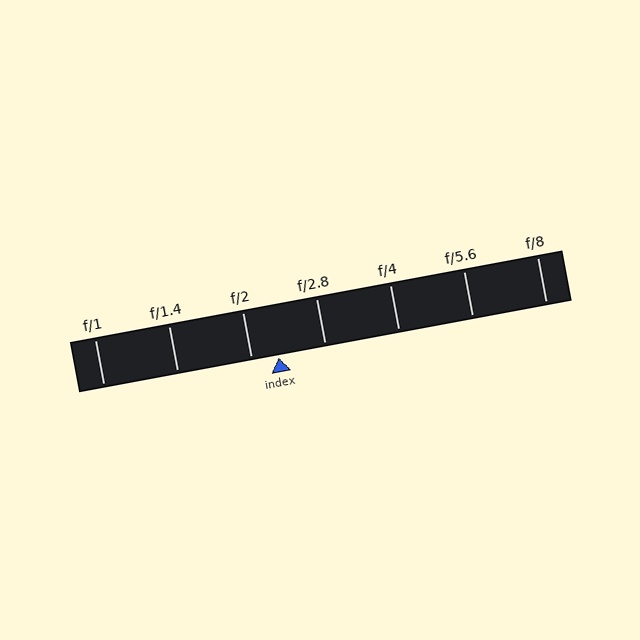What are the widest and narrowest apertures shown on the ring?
The widest aperture shown is f/1 and the narrowest is f/8.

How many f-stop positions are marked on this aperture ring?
There are 7 f-stop positions marked.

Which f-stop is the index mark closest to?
The index mark is closest to f/2.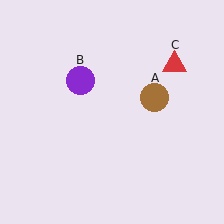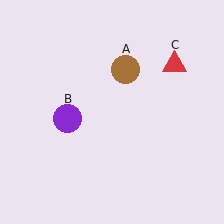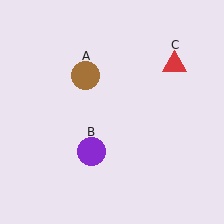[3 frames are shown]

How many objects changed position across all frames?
2 objects changed position: brown circle (object A), purple circle (object B).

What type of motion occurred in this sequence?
The brown circle (object A), purple circle (object B) rotated counterclockwise around the center of the scene.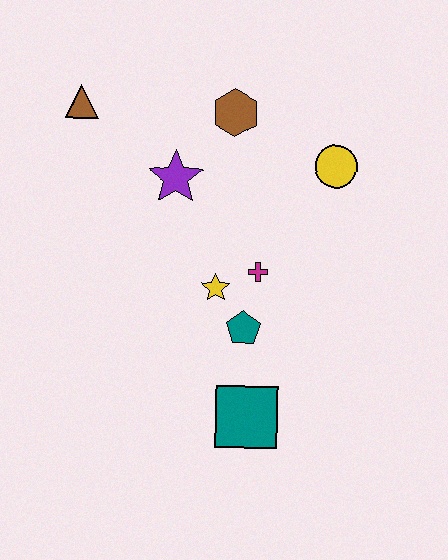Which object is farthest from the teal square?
The brown triangle is farthest from the teal square.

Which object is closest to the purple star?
The brown hexagon is closest to the purple star.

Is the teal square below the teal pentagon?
Yes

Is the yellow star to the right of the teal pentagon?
No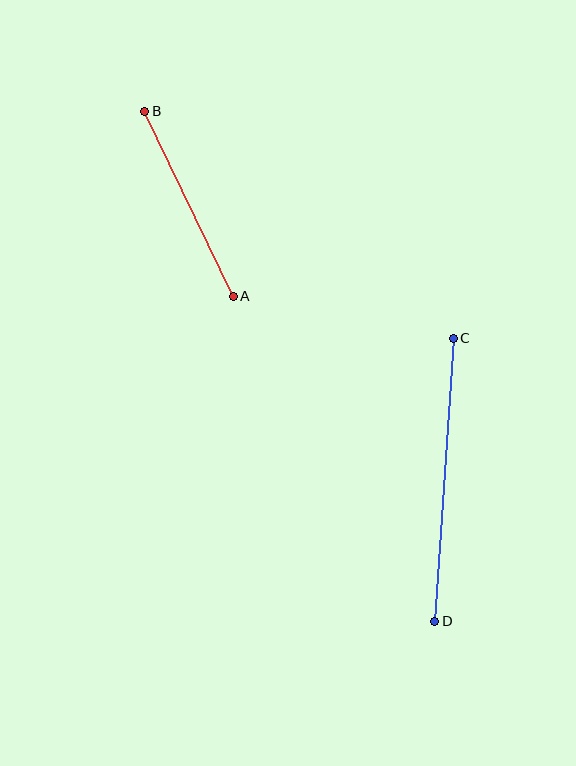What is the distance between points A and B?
The distance is approximately 205 pixels.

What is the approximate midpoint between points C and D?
The midpoint is at approximately (444, 480) pixels.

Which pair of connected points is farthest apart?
Points C and D are farthest apart.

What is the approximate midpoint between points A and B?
The midpoint is at approximately (189, 204) pixels.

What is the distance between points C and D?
The distance is approximately 284 pixels.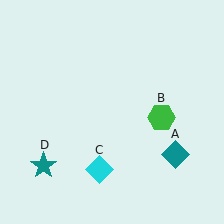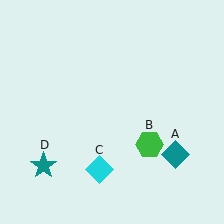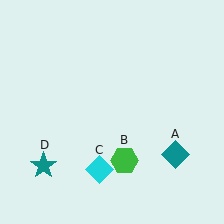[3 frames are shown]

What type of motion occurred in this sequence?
The green hexagon (object B) rotated clockwise around the center of the scene.